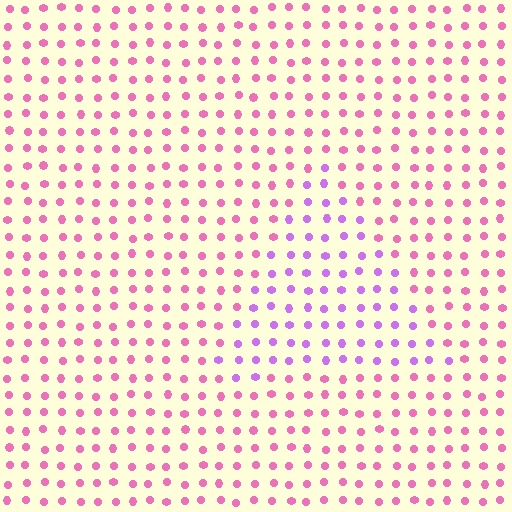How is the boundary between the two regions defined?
The boundary is defined purely by a slight shift in hue (about 41 degrees). Spacing, size, and orientation are identical on both sides.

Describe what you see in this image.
The image is filled with small pink elements in a uniform arrangement. A triangle-shaped region is visible where the elements are tinted to a slightly different hue, forming a subtle color boundary.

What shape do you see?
I see a triangle.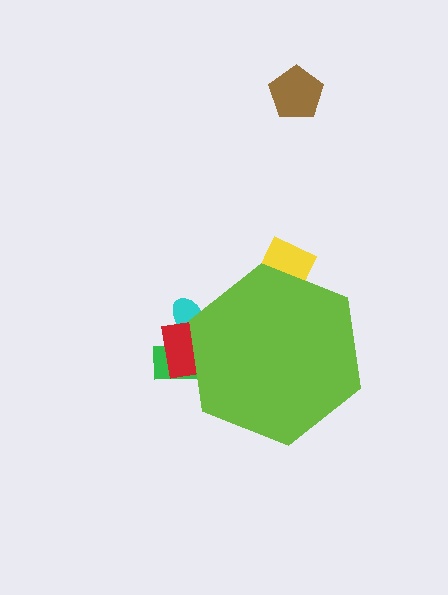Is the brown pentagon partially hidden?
No, the brown pentagon is fully visible.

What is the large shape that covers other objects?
A lime hexagon.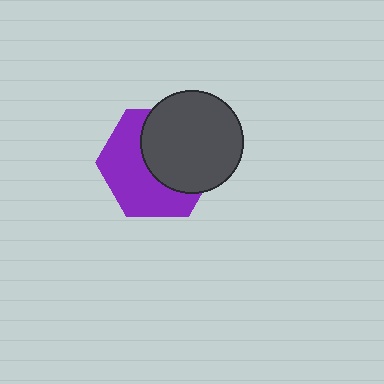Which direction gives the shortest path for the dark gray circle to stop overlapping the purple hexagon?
Moving toward the upper-right gives the shortest separation.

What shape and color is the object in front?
The object in front is a dark gray circle.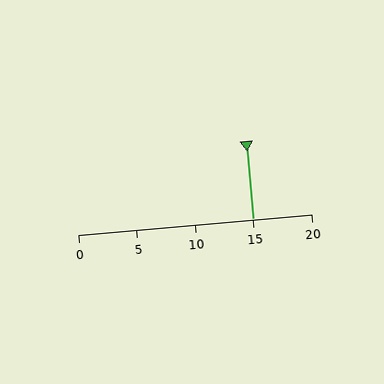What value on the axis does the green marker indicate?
The marker indicates approximately 15.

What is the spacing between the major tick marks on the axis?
The major ticks are spaced 5 apart.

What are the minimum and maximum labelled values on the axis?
The axis runs from 0 to 20.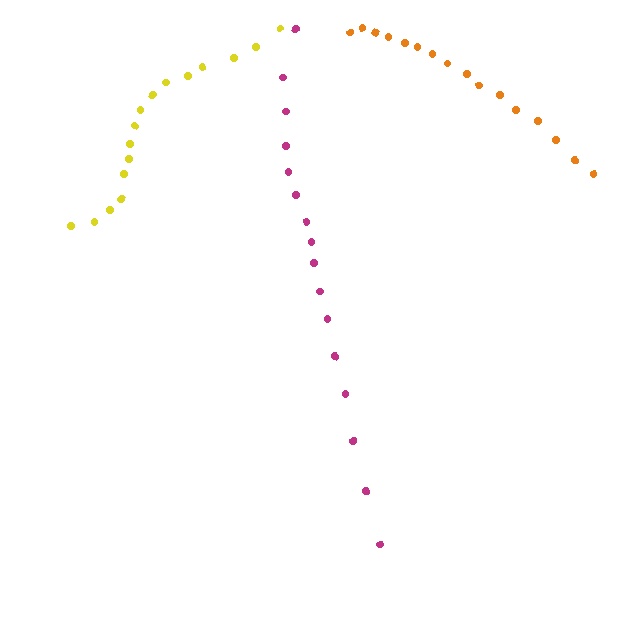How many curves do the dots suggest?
There are 3 distinct paths.